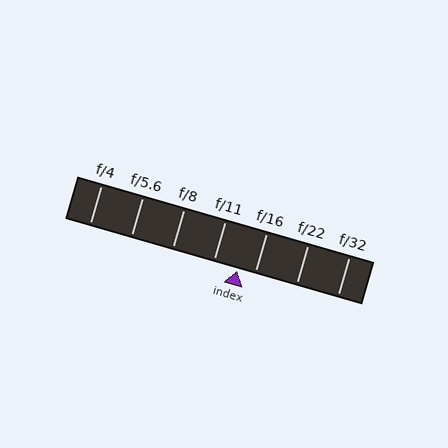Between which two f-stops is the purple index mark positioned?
The index mark is between f/11 and f/16.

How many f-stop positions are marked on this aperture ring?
There are 7 f-stop positions marked.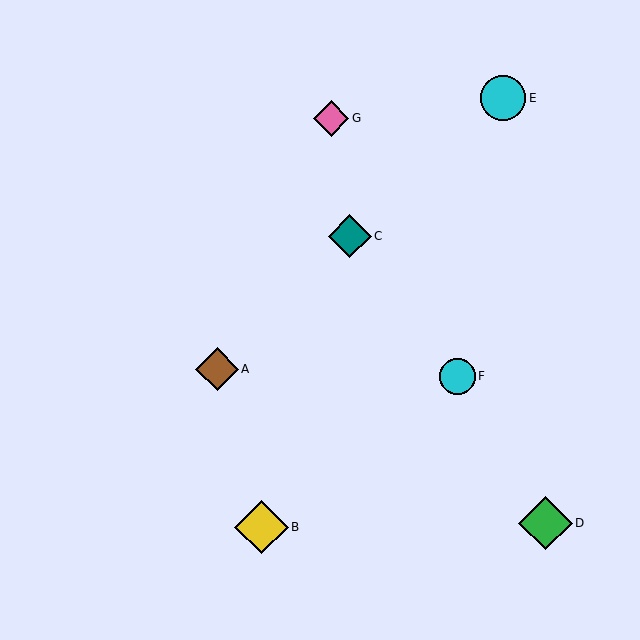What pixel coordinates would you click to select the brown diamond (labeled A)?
Click at (217, 369) to select the brown diamond A.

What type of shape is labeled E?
Shape E is a cyan circle.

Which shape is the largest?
The green diamond (labeled D) is the largest.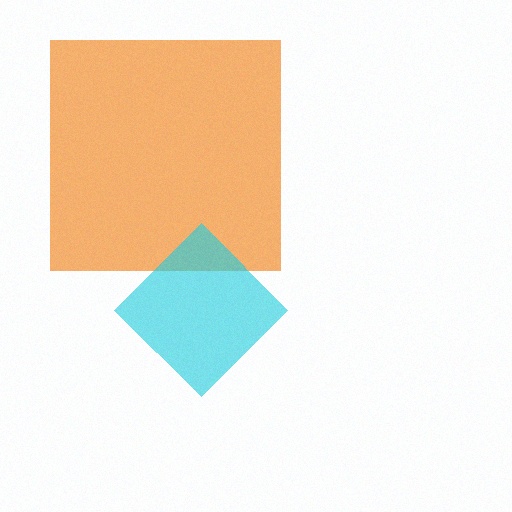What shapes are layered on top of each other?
The layered shapes are: an orange square, a cyan diamond.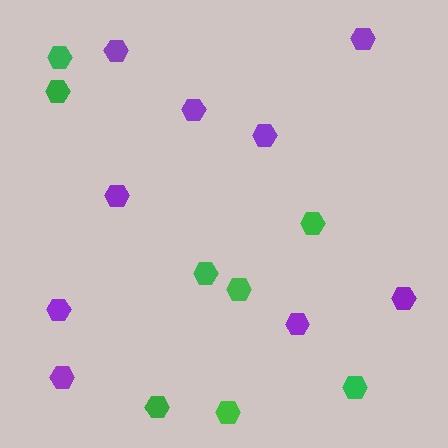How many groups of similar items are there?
There are 2 groups: one group of purple hexagons (9) and one group of green hexagons (8).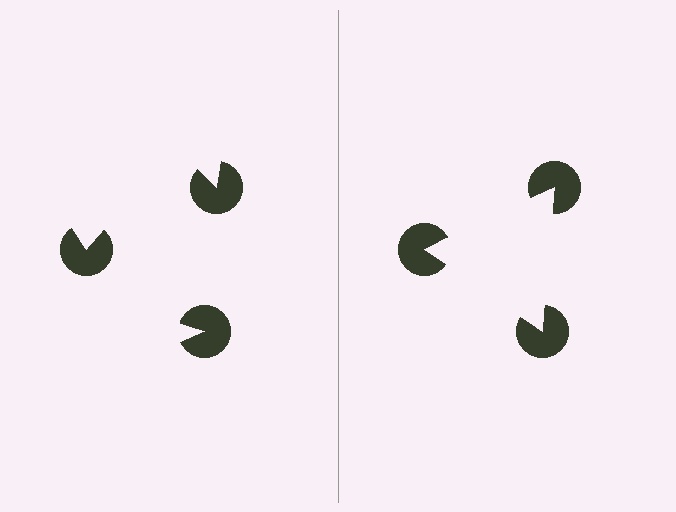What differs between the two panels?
The pac-man discs are positioned identically on both sides; only the wedge orientations differ. On the right they align to a triangle; on the left they are misaligned.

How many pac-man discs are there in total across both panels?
6 — 3 on each side.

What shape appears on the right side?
An illusory triangle.